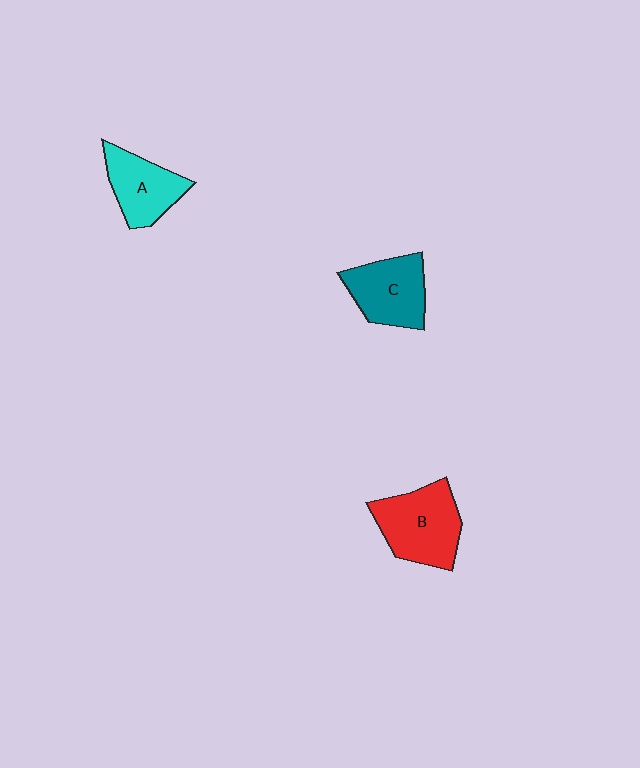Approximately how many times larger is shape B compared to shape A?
Approximately 1.3 times.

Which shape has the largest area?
Shape B (red).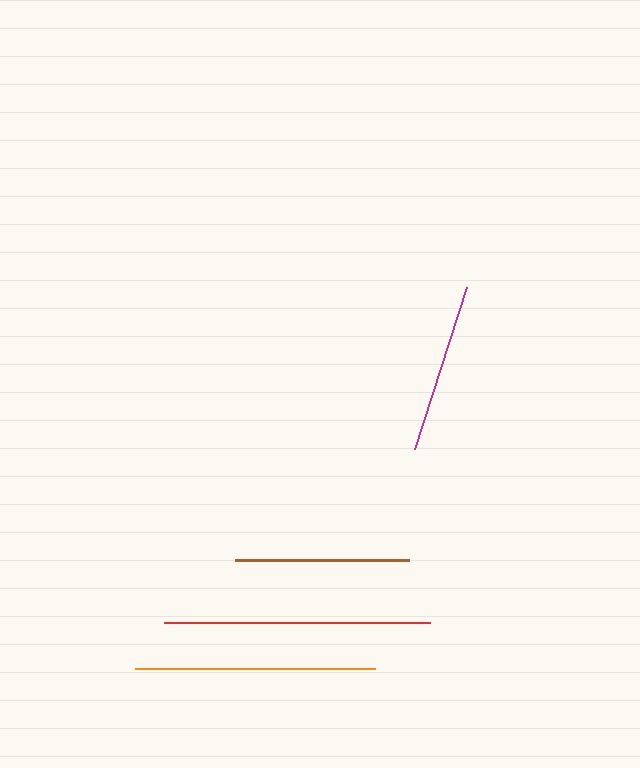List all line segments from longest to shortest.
From longest to shortest: red, orange, brown, magenta.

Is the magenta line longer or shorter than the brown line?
The brown line is longer than the magenta line.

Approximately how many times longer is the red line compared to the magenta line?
The red line is approximately 1.6 times the length of the magenta line.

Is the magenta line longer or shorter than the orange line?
The orange line is longer than the magenta line.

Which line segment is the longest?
The red line is the longest at approximately 266 pixels.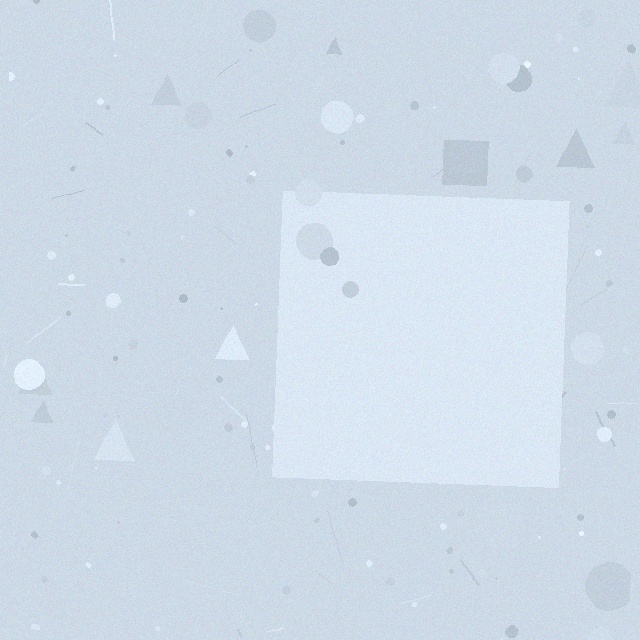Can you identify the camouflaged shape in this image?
The camouflaged shape is a square.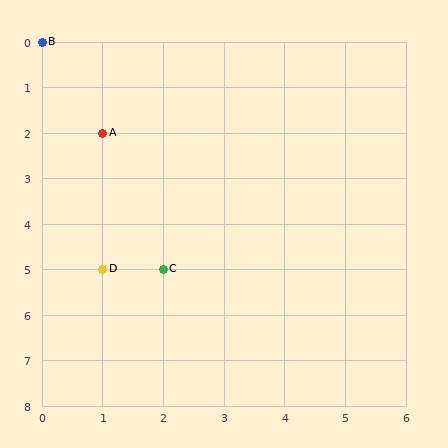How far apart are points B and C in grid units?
Points B and C are 2 columns and 5 rows apart (about 5.4 grid units diagonally).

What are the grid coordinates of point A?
Point A is at grid coordinates (1, 2).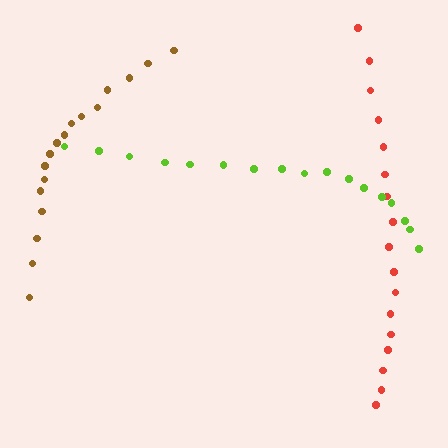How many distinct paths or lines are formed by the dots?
There are 3 distinct paths.